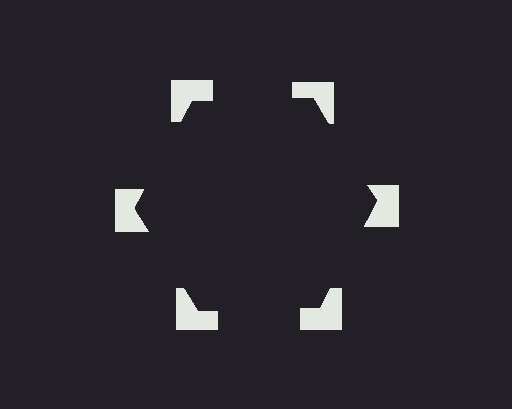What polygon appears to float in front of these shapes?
An illusory hexagon — its edges are inferred from the aligned wedge cuts in the notched squares, not physically drawn.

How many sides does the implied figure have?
6 sides.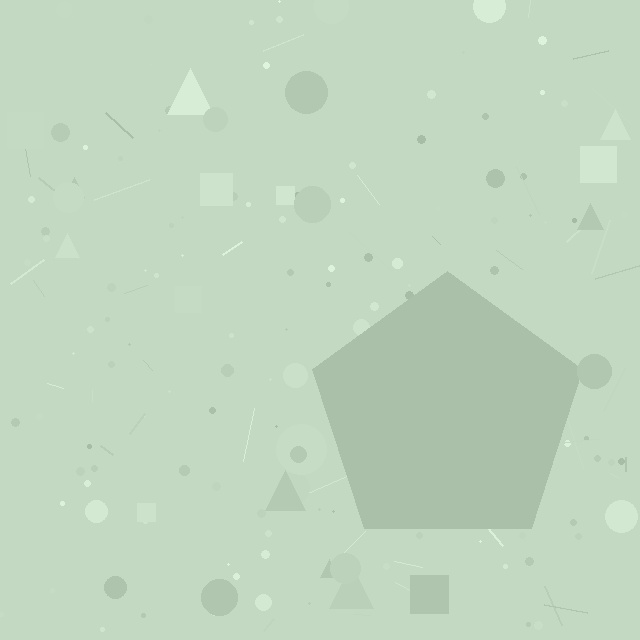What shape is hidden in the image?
A pentagon is hidden in the image.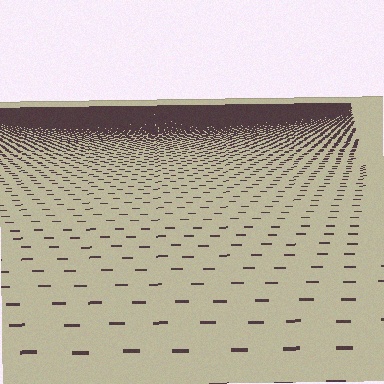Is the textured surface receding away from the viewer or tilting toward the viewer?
The surface is receding away from the viewer. Texture elements get smaller and denser toward the top.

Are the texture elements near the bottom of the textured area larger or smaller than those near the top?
Larger. Near the bottom, elements are closer to the viewer and appear at a bigger on-screen size.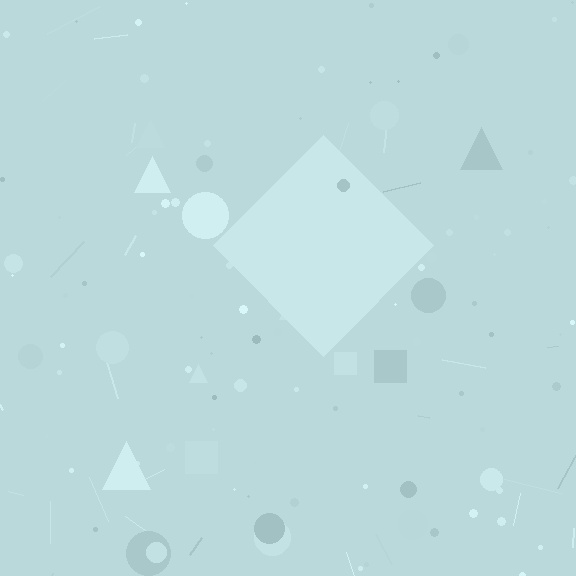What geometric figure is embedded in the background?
A diamond is embedded in the background.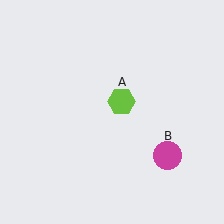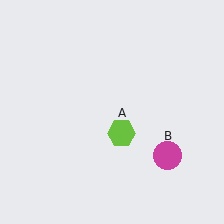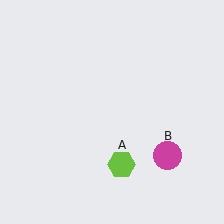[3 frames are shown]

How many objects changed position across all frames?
1 object changed position: lime hexagon (object A).